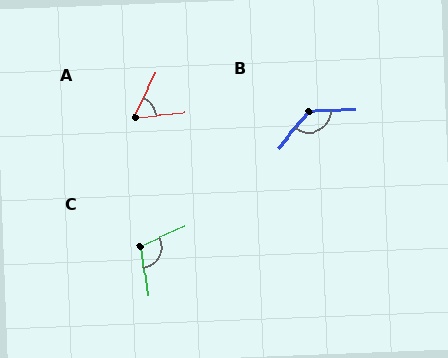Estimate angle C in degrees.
Approximately 107 degrees.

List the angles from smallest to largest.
A (59°), C (107°), B (131°).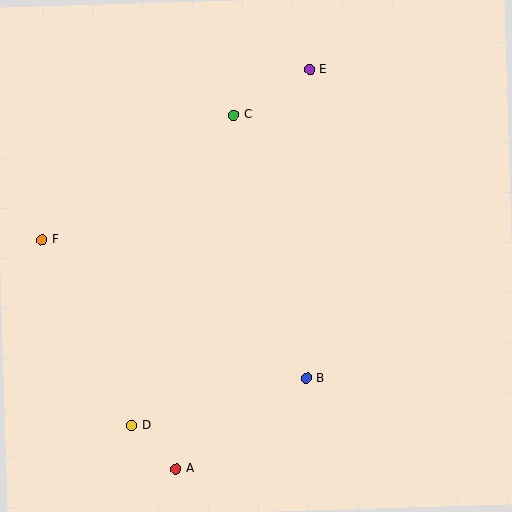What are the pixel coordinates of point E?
Point E is at (309, 70).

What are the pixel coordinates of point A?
Point A is at (176, 469).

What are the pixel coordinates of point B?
Point B is at (306, 378).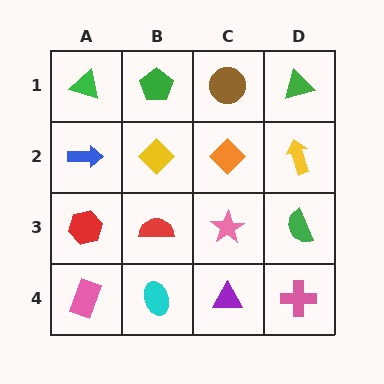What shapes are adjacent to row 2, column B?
A green pentagon (row 1, column B), a red semicircle (row 3, column B), a blue arrow (row 2, column A), an orange diamond (row 2, column C).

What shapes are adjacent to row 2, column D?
A green triangle (row 1, column D), a green semicircle (row 3, column D), an orange diamond (row 2, column C).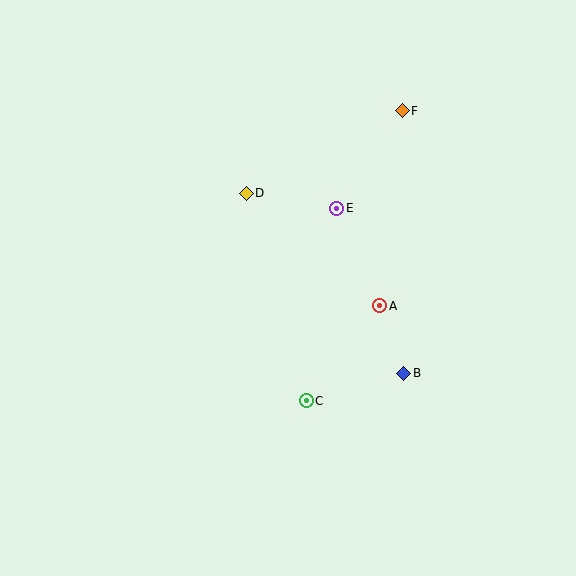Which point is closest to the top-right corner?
Point F is closest to the top-right corner.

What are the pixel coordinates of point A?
Point A is at (380, 306).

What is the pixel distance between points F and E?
The distance between F and E is 118 pixels.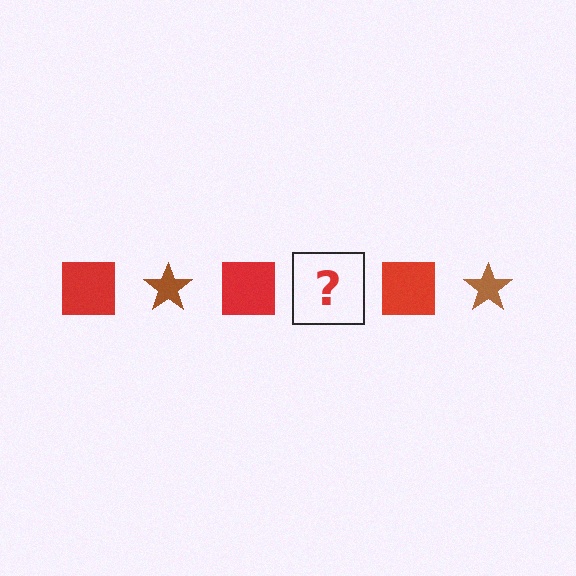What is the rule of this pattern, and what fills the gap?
The rule is that the pattern alternates between red square and brown star. The gap should be filled with a brown star.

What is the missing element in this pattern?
The missing element is a brown star.